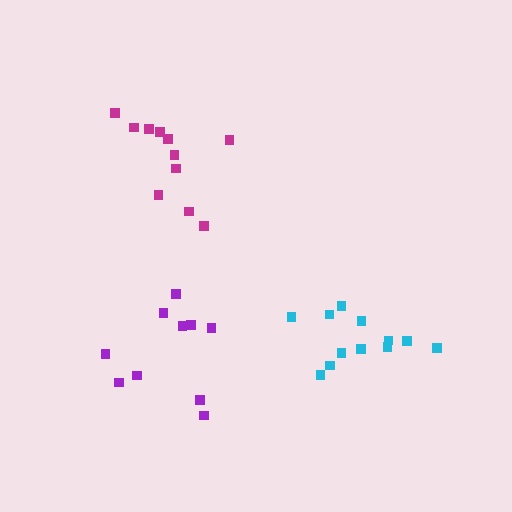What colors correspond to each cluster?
The clusters are colored: magenta, purple, cyan.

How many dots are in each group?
Group 1: 11 dots, Group 2: 10 dots, Group 3: 12 dots (33 total).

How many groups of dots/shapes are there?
There are 3 groups.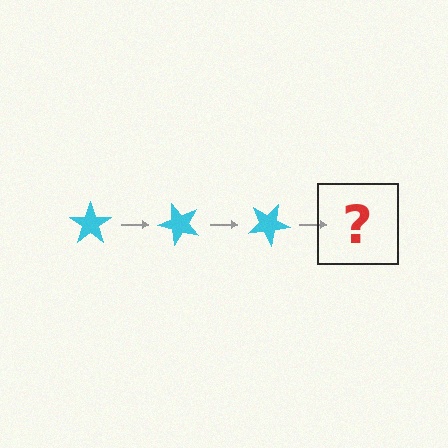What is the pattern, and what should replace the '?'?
The pattern is that the star rotates 50 degrees each step. The '?' should be a cyan star rotated 150 degrees.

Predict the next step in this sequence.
The next step is a cyan star rotated 150 degrees.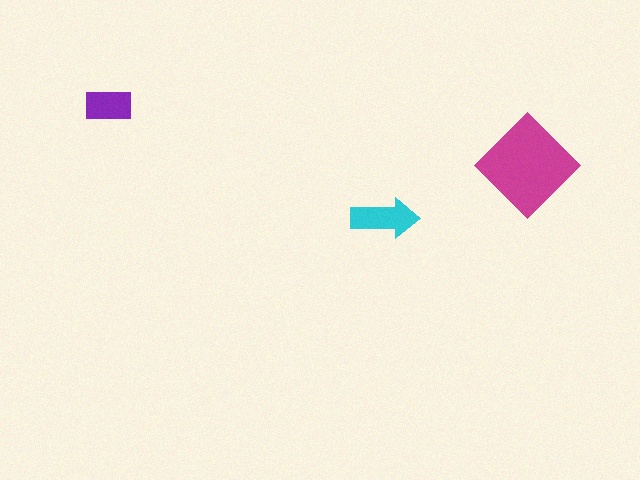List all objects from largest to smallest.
The magenta diamond, the cyan arrow, the purple rectangle.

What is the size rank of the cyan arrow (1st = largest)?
2nd.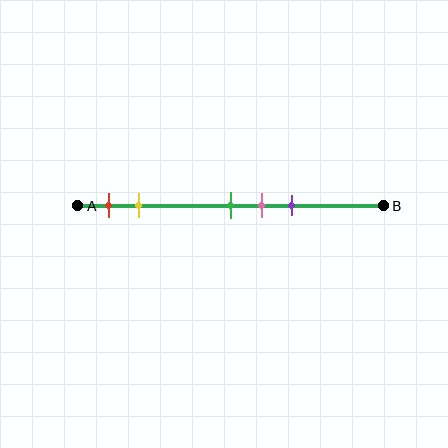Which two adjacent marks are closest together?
The green and pink marks are the closest adjacent pair.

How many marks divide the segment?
There are 5 marks dividing the segment.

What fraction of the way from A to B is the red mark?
The red mark is approximately 10% (0.1) of the way from A to B.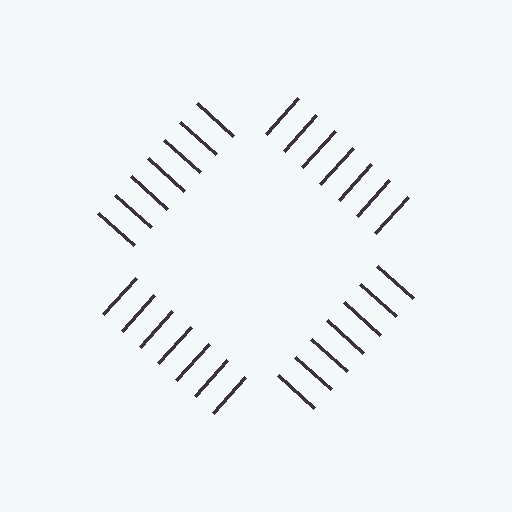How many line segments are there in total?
28 — 7 along each of the 4 edges.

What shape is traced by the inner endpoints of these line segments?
An illusory square — the line segments terminate on its edges but no continuous stroke is drawn.